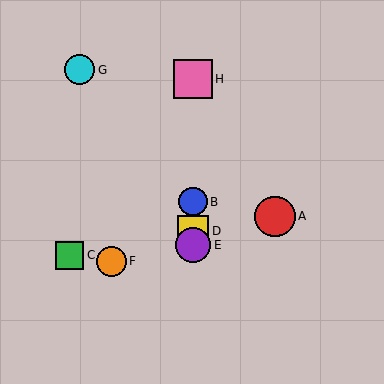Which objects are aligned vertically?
Objects B, D, E, H are aligned vertically.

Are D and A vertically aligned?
No, D is at x≈193 and A is at x≈275.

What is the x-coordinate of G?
Object G is at x≈80.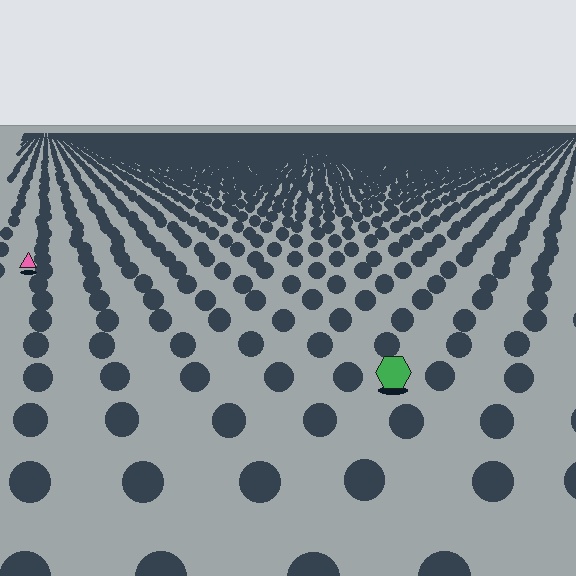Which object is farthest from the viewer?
The pink triangle is farthest from the viewer. It appears smaller and the ground texture around it is denser.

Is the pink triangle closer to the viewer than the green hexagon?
No. The green hexagon is closer — you can tell from the texture gradient: the ground texture is coarser near it.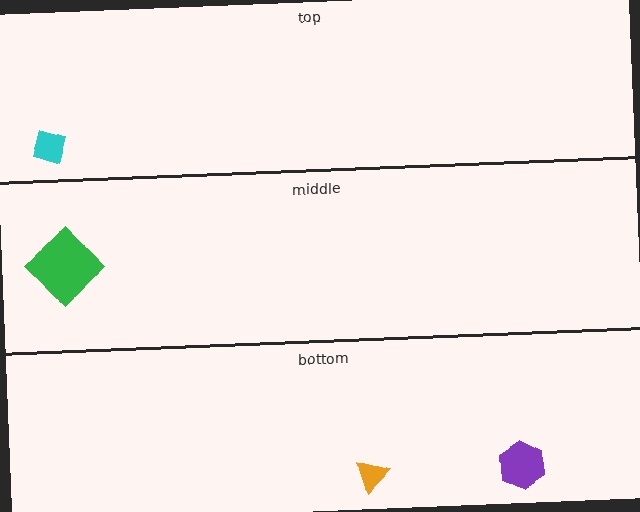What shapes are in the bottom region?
The orange triangle, the purple hexagon.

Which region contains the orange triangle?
The bottom region.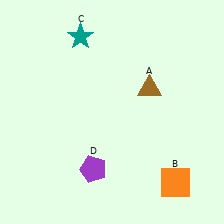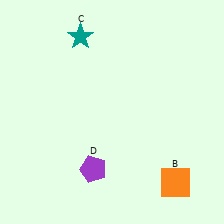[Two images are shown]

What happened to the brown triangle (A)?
The brown triangle (A) was removed in Image 2. It was in the top-right area of Image 1.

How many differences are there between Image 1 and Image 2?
There is 1 difference between the two images.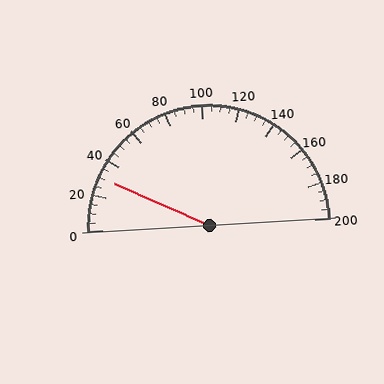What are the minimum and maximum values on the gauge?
The gauge ranges from 0 to 200.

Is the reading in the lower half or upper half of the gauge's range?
The reading is in the lower half of the range (0 to 200).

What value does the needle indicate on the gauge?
The needle indicates approximately 30.